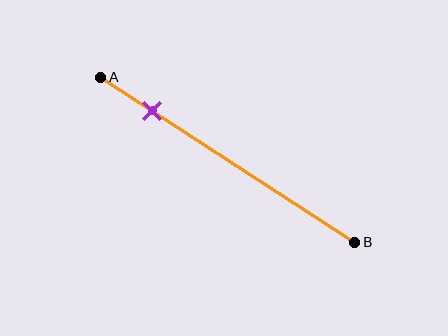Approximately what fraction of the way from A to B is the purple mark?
The purple mark is approximately 20% of the way from A to B.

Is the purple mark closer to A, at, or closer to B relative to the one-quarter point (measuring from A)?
The purple mark is closer to point A than the one-quarter point of segment AB.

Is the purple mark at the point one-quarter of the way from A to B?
No, the mark is at about 20% from A, not at the 25% one-quarter point.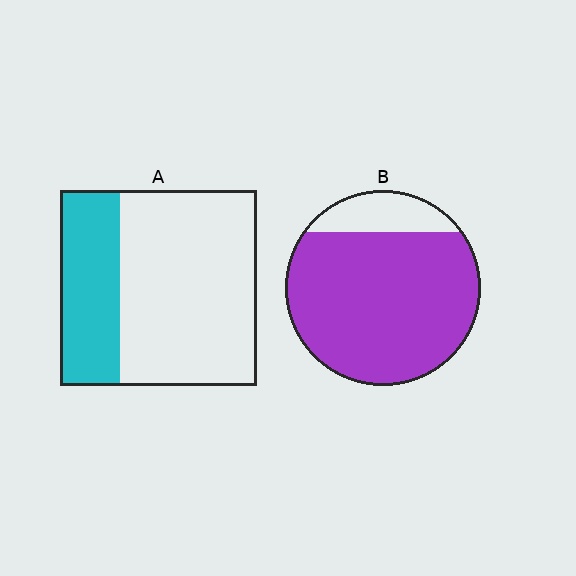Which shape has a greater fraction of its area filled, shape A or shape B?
Shape B.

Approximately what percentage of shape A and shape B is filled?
A is approximately 30% and B is approximately 85%.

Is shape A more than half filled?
No.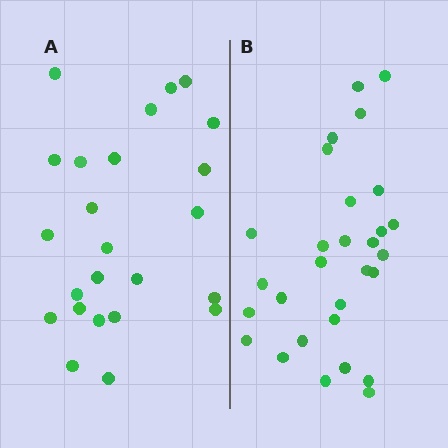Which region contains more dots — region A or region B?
Region B (the right region) has more dots.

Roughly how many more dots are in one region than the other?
Region B has about 5 more dots than region A.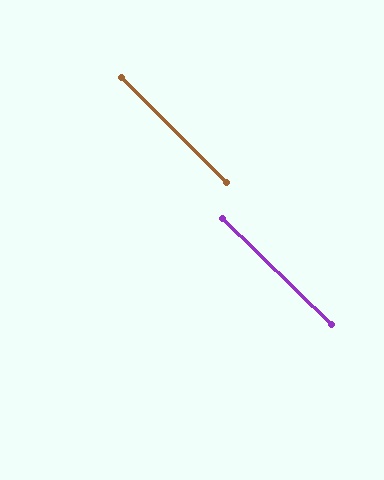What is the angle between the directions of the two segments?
Approximately 1 degree.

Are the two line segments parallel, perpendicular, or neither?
Parallel — their directions differ by only 0.9°.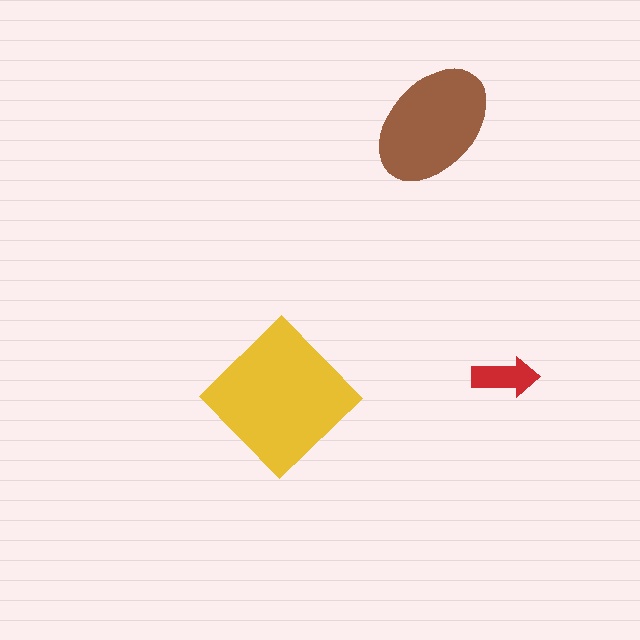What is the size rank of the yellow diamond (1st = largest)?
1st.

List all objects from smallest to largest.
The red arrow, the brown ellipse, the yellow diamond.